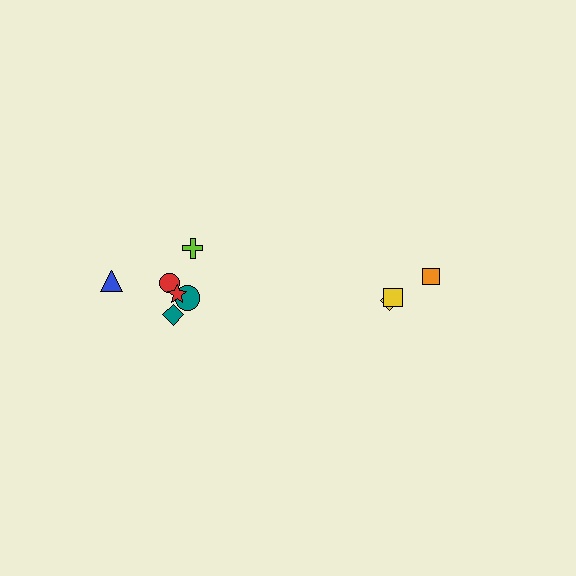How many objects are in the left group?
There are 6 objects.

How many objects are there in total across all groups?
There are 9 objects.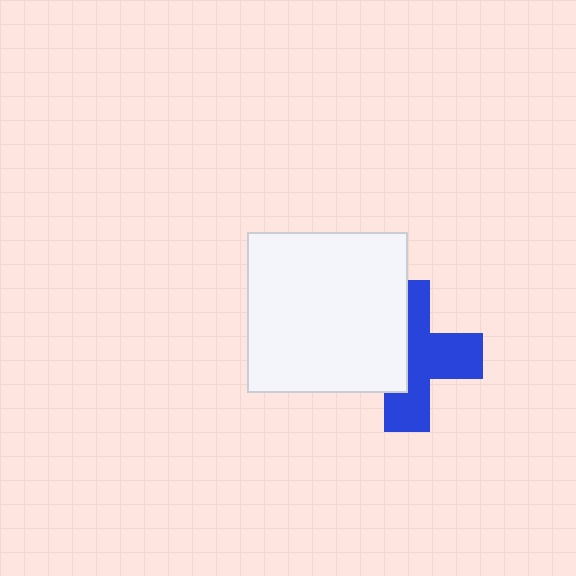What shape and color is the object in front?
The object in front is a white square.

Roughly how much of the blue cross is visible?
About half of it is visible (roughly 57%).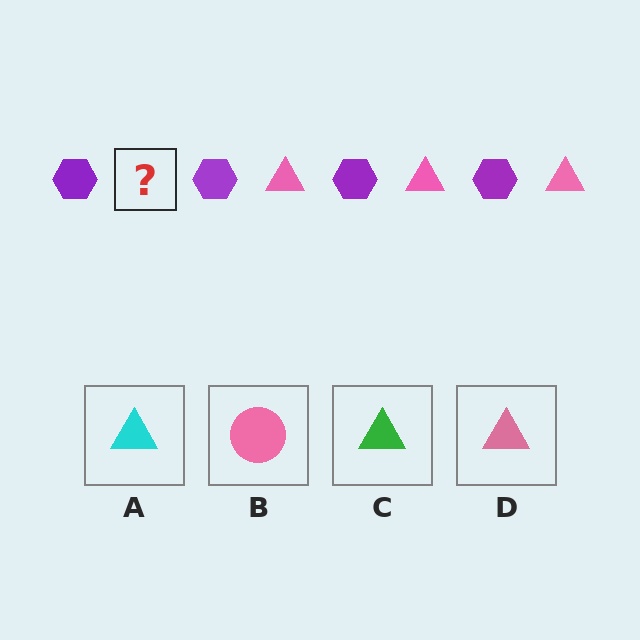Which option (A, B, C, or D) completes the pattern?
D.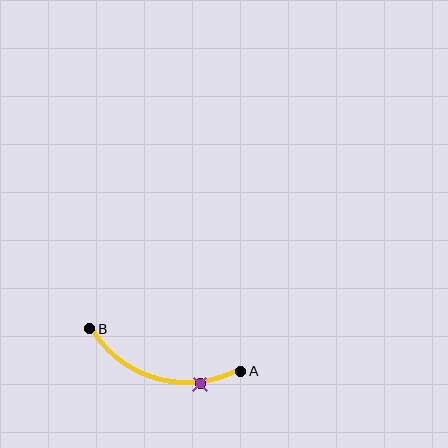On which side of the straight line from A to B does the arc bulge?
The arc bulges below the straight line connecting A and B.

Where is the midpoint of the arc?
The arc midpoint is the point on the curve farthest from the straight line joining A and B. It sits below that line.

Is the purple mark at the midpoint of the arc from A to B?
No. The purple mark lies on the arc but is closer to endpoint A. The arc midpoint would be at the point on the curve equidistant along the arc from both A and B.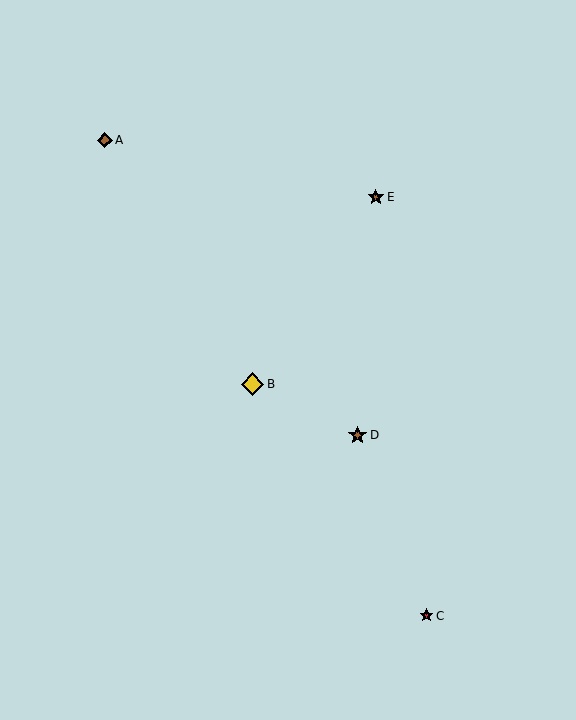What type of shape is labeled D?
Shape D is a brown star.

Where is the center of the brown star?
The center of the brown star is at (357, 435).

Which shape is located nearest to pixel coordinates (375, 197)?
The brown star (labeled E) at (376, 197) is nearest to that location.